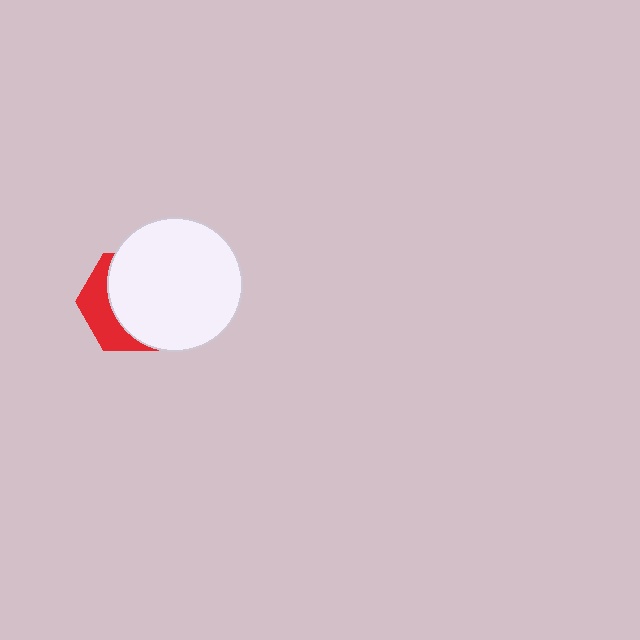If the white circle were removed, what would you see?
You would see the complete red hexagon.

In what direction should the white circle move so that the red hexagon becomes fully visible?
The white circle should move right. That is the shortest direction to clear the overlap and leave the red hexagon fully visible.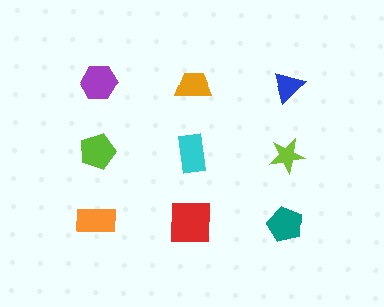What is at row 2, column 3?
A lime star.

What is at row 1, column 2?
An orange trapezoid.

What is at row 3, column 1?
An orange rectangle.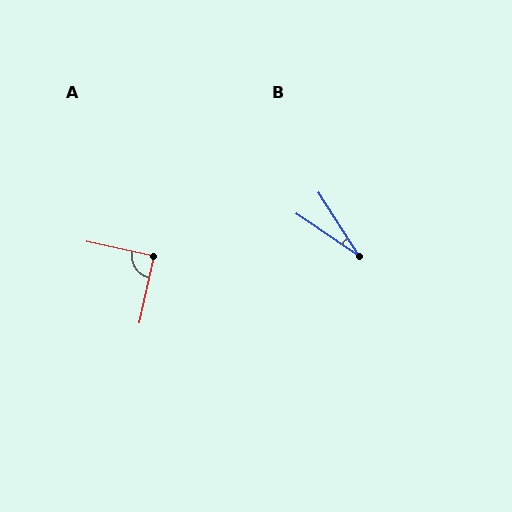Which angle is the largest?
A, at approximately 90 degrees.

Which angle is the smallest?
B, at approximately 24 degrees.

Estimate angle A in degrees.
Approximately 90 degrees.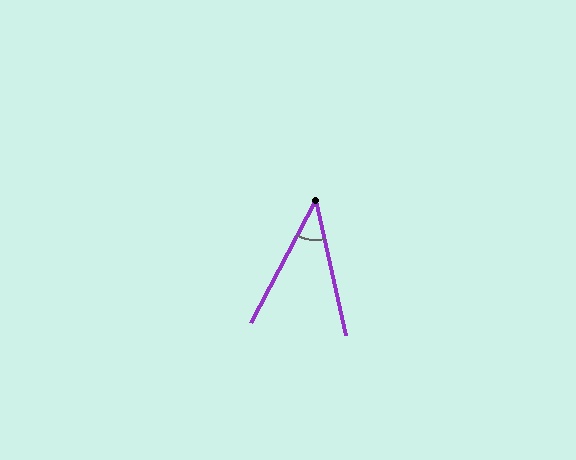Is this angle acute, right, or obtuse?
It is acute.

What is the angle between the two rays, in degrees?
Approximately 41 degrees.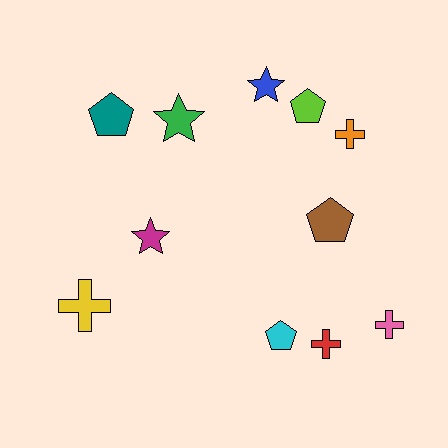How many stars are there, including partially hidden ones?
There are 3 stars.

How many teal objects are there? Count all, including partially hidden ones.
There is 1 teal object.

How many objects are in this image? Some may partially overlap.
There are 11 objects.